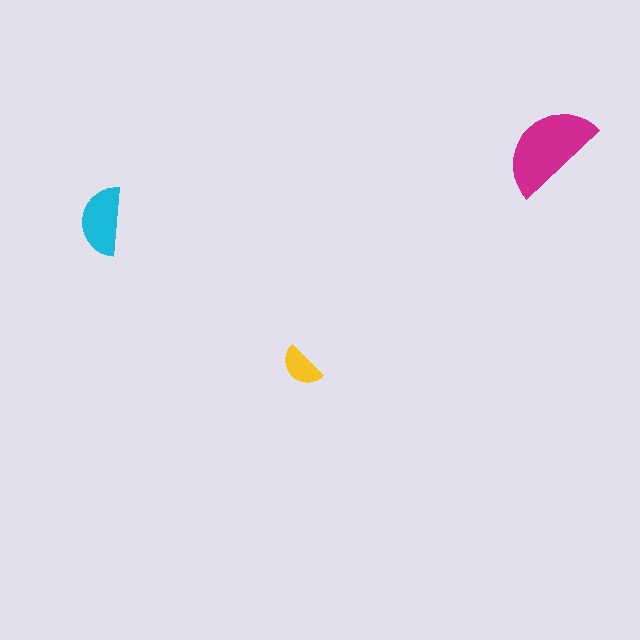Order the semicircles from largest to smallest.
the magenta one, the cyan one, the yellow one.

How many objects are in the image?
There are 3 objects in the image.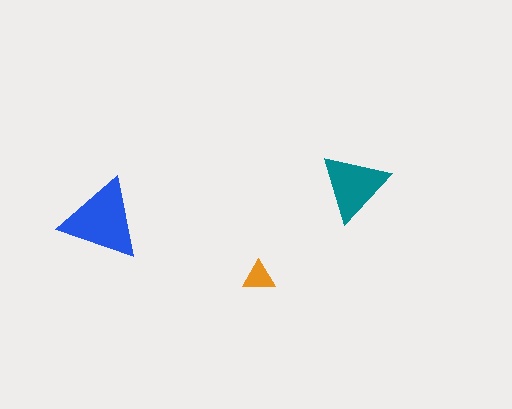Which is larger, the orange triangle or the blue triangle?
The blue one.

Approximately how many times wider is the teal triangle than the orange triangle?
About 2 times wider.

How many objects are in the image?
There are 3 objects in the image.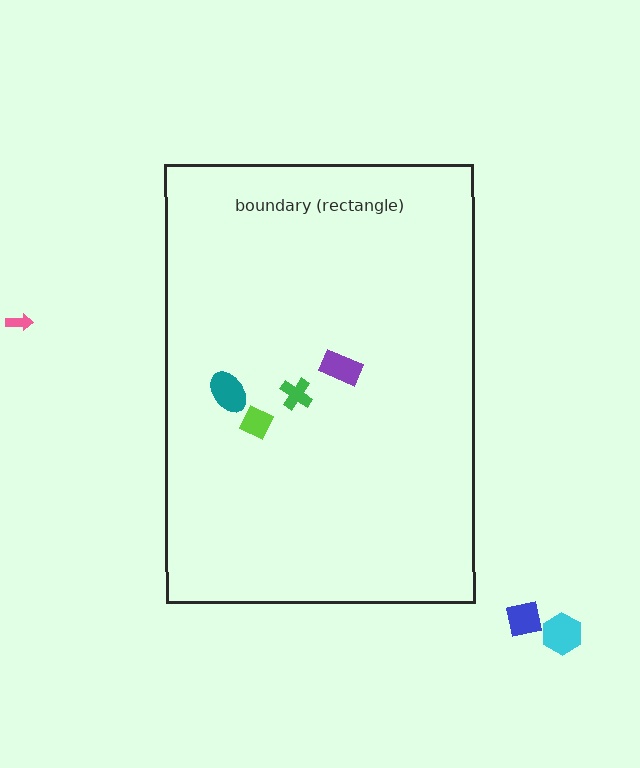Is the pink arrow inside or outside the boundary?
Outside.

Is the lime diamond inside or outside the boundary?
Inside.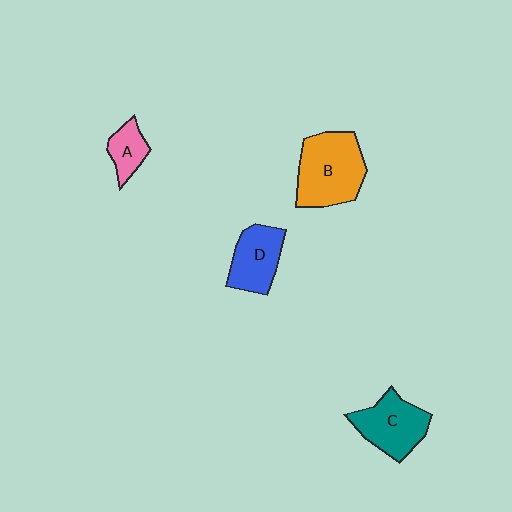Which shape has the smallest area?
Shape A (pink).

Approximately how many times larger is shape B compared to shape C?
Approximately 1.3 times.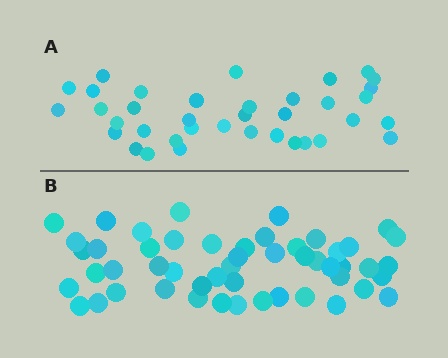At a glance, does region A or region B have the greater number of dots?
Region B (the bottom region) has more dots.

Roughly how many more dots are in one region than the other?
Region B has approximately 15 more dots than region A.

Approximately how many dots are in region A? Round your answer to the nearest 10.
About 40 dots. (The exact count is 37, which rounds to 40.)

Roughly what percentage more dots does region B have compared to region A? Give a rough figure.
About 40% more.